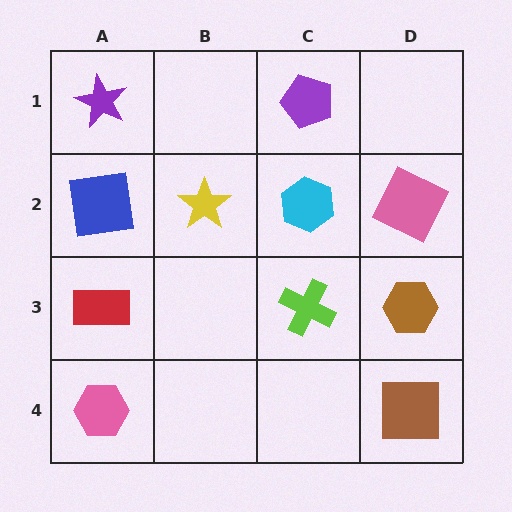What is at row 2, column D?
A pink square.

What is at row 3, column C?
A lime cross.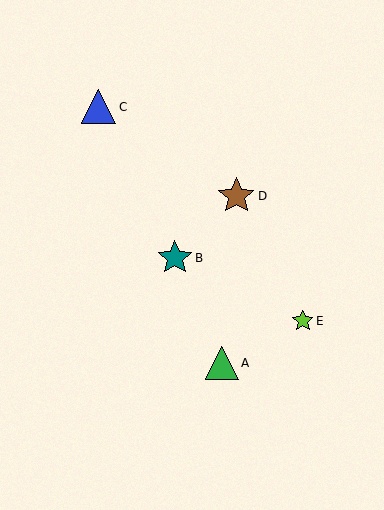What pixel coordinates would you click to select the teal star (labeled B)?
Click at (175, 258) to select the teal star B.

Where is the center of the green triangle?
The center of the green triangle is at (222, 363).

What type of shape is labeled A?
Shape A is a green triangle.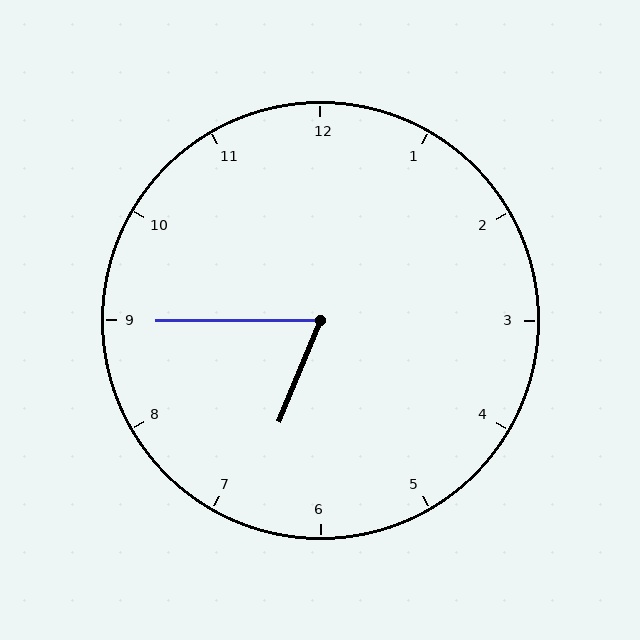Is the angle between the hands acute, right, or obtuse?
It is acute.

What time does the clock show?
6:45.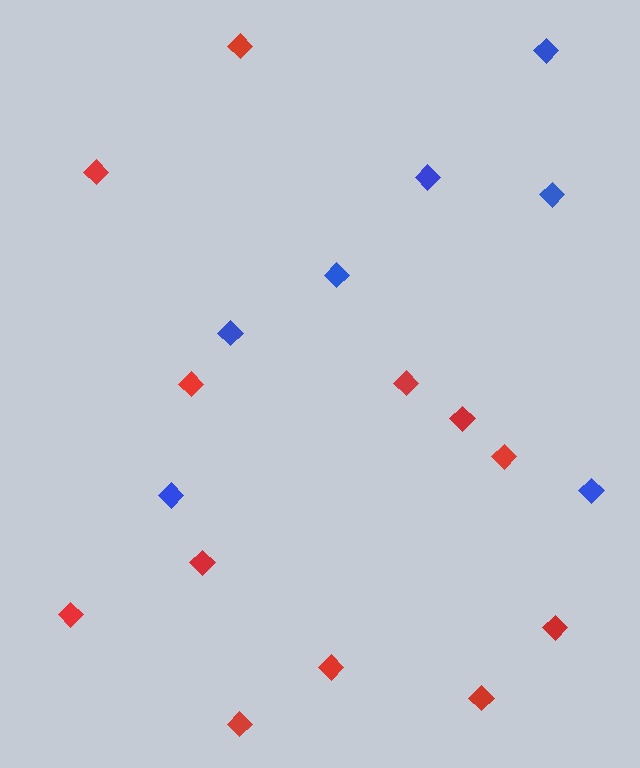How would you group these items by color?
There are 2 groups: one group of red diamonds (12) and one group of blue diamonds (7).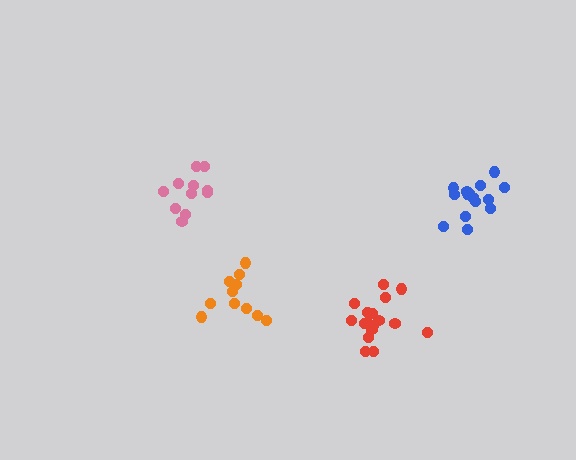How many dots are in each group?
Group 1: 11 dots, Group 2: 17 dots, Group 3: 15 dots, Group 4: 11 dots (54 total).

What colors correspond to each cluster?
The clusters are colored: orange, red, blue, pink.